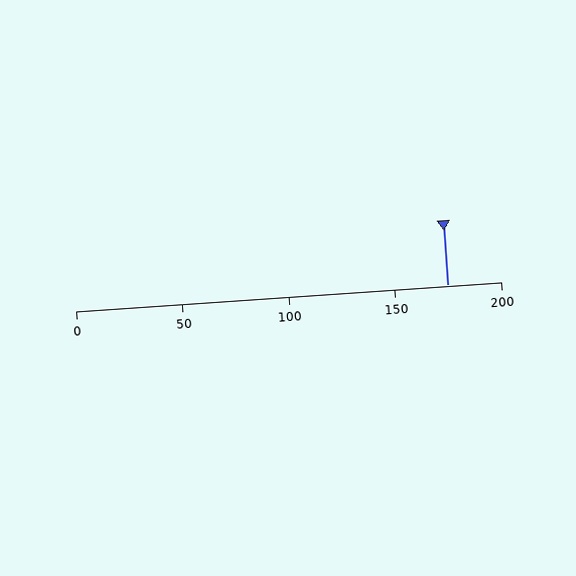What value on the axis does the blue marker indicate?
The marker indicates approximately 175.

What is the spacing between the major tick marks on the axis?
The major ticks are spaced 50 apart.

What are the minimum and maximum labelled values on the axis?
The axis runs from 0 to 200.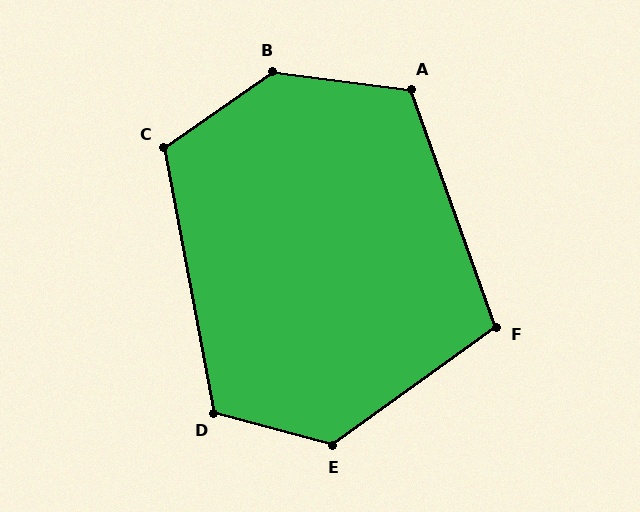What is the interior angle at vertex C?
Approximately 114 degrees (obtuse).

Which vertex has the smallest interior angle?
F, at approximately 106 degrees.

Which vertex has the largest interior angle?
B, at approximately 138 degrees.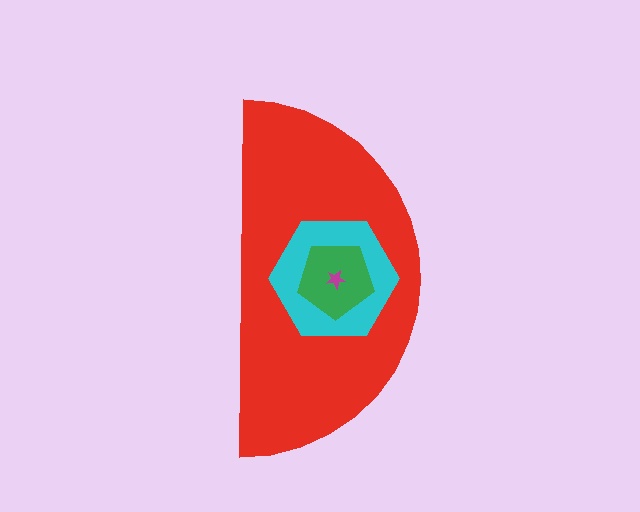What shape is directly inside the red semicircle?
The cyan hexagon.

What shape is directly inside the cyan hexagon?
The green pentagon.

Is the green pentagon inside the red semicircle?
Yes.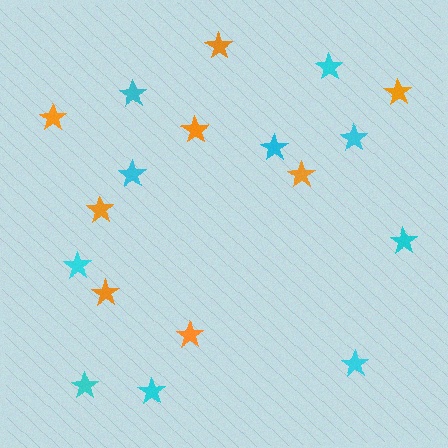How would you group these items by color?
There are 2 groups: one group of cyan stars (10) and one group of orange stars (8).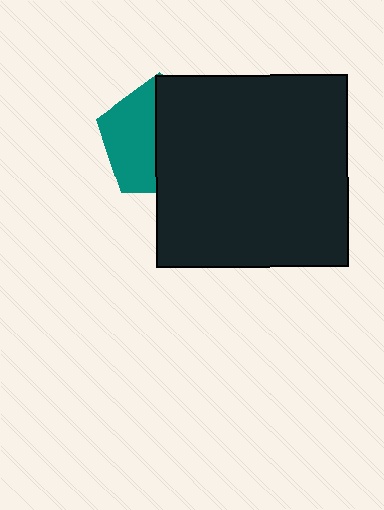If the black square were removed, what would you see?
You would see the complete teal pentagon.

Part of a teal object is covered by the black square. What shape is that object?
It is a pentagon.